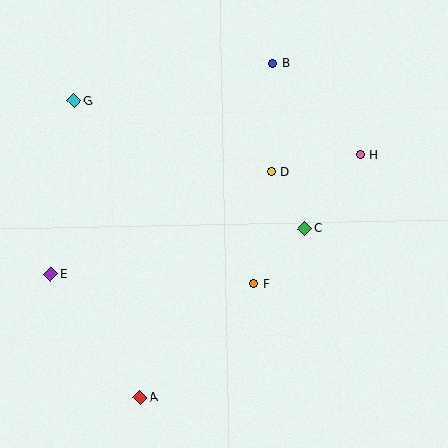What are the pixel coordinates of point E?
Point E is at (51, 274).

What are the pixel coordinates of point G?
Point G is at (74, 101).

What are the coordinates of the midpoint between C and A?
The midpoint between C and A is at (222, 313).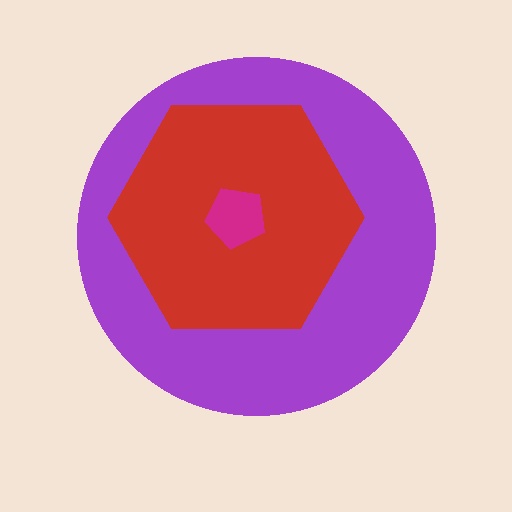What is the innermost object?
The magenta pentagon.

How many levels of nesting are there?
3.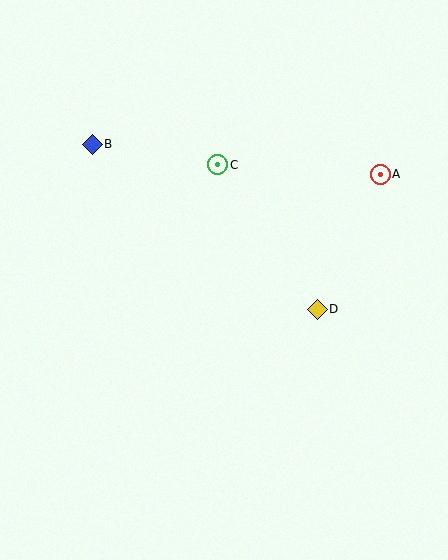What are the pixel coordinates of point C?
Point C is at (218, 165).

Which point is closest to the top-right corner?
Point A is closest to the top-right corner.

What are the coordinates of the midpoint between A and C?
The midpoint between A and C is at (299, 169).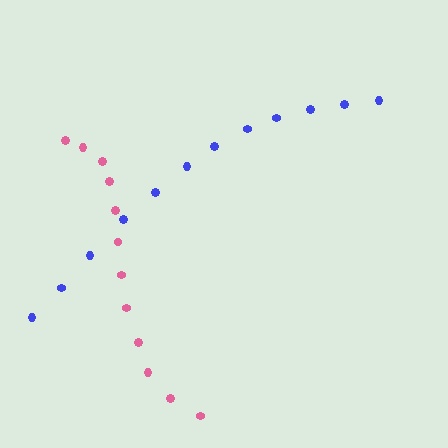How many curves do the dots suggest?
There are 2 distinct paths.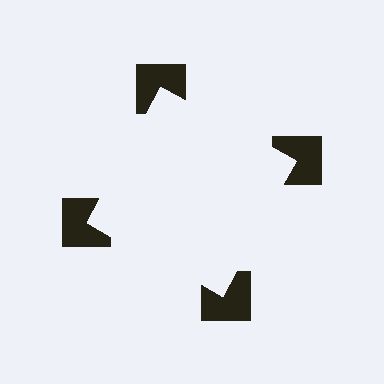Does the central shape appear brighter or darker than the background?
It typically appears slightly brighter than the background, even though no actual brightness change is drawn.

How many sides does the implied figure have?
4 sides.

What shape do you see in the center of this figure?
An illusory square — its edges are inferred from the aligned wedge cuts in the notched squares, not physically drawn.